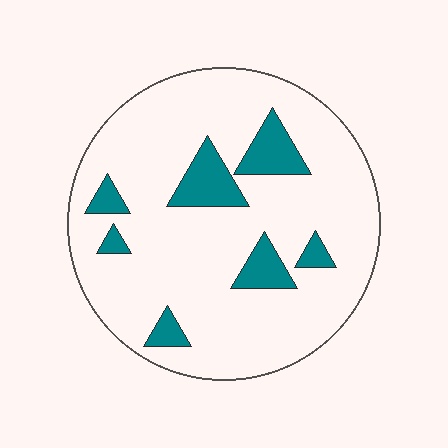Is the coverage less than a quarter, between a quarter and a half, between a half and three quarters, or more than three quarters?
Less than a quarter.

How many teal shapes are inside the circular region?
7.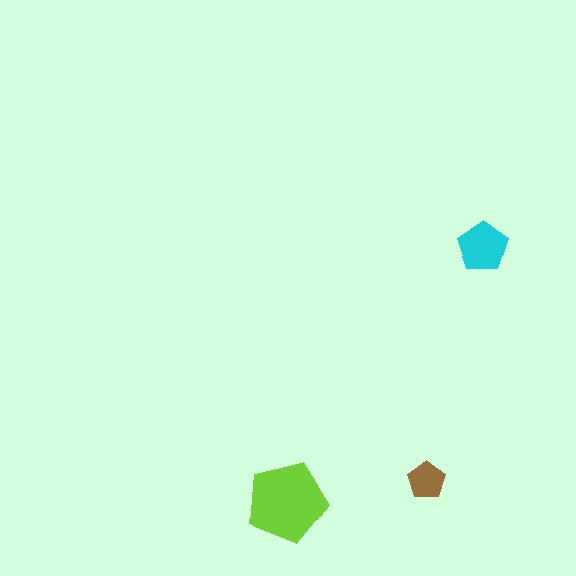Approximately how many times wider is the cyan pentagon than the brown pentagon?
About 1.5 times wider.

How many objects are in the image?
There are 3 objects in the image.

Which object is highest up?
The cyan pentagon is topmost.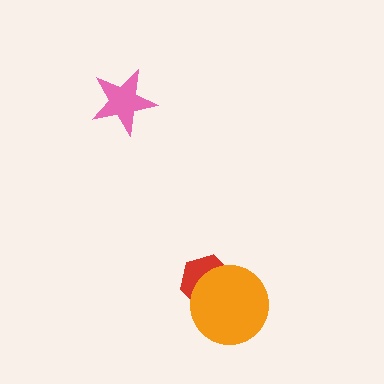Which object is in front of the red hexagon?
The orange circle is in front of the red hexagon.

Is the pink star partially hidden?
No, no other shape covers it.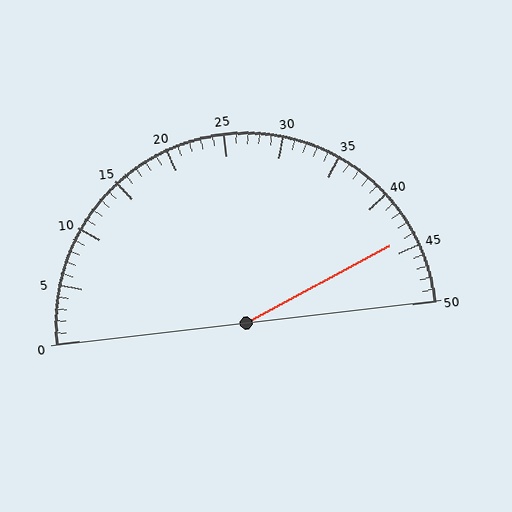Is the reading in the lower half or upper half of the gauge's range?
The reading is in the upper half of the range (0 to 50).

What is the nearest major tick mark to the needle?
The nearest major tick mark is 45.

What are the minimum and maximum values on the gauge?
The gauge ranges from 0 to 50.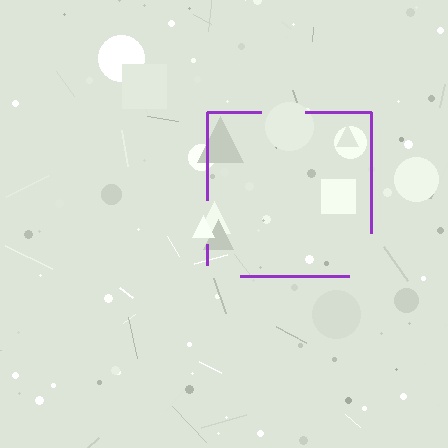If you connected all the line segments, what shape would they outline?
They would outline a square.